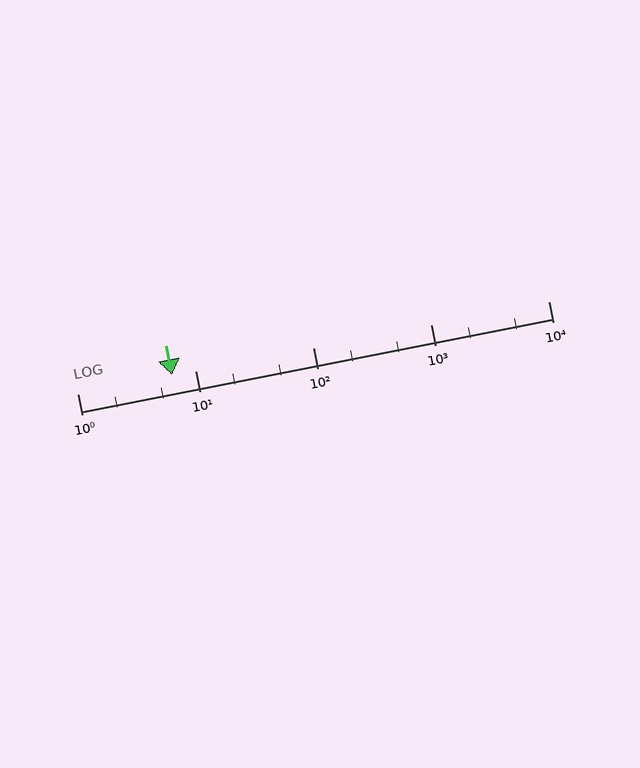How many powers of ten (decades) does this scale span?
The scale spans 4 decades, from 1 to 10000.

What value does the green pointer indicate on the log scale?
The pointer indicates approximately 6.4.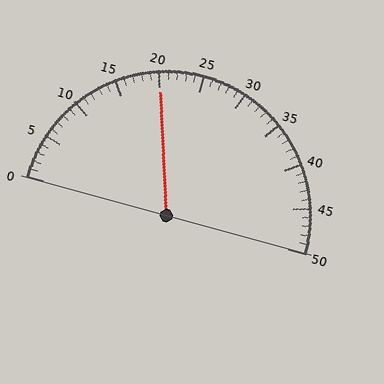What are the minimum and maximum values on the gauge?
The gauge ranges from 0 to 50.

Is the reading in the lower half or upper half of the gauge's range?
The reading is in the lower half of the range (0 to 50).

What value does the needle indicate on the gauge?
The needle indicates approximately 20.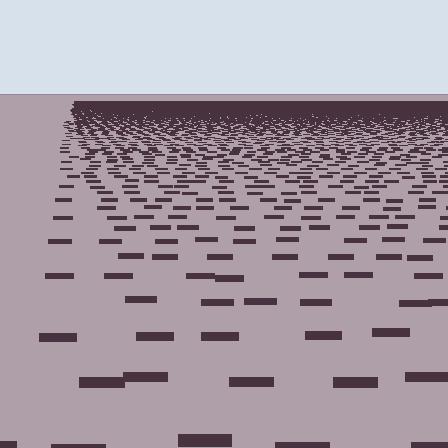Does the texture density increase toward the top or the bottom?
Density increases toward the top.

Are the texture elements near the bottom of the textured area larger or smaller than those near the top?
Larger. Near the bottom, elements are closer to the viewer and appear at a bigger on-screen size.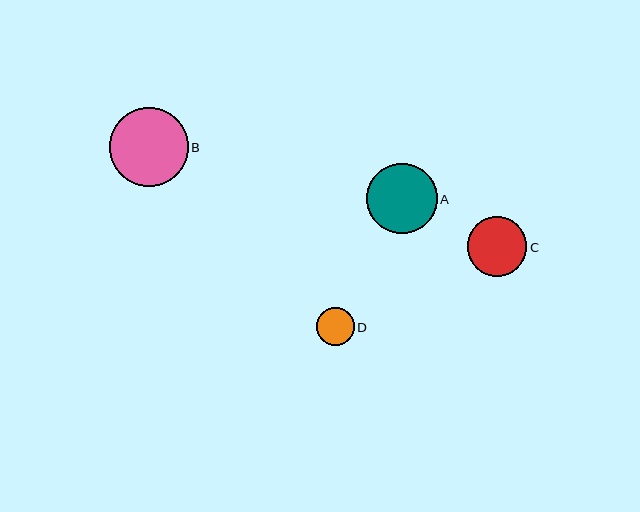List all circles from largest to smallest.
From largest to smallest: B, A, C, D.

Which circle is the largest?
Circle B is the largest with a size of approximately 79 pixels.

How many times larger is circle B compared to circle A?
Circle B is approximately 1.1 times the size of circle A.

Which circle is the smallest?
Circle D is the smallest with a size of approximately 38 pixels.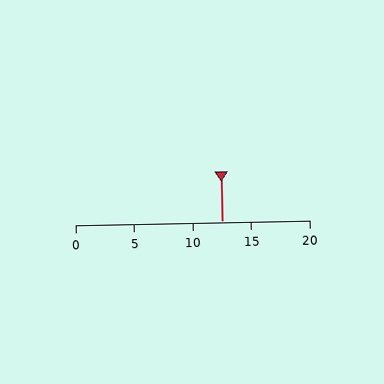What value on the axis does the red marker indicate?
The marker indicates approximately 12.5.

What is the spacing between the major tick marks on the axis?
The major ticks are spaced 5 apart.